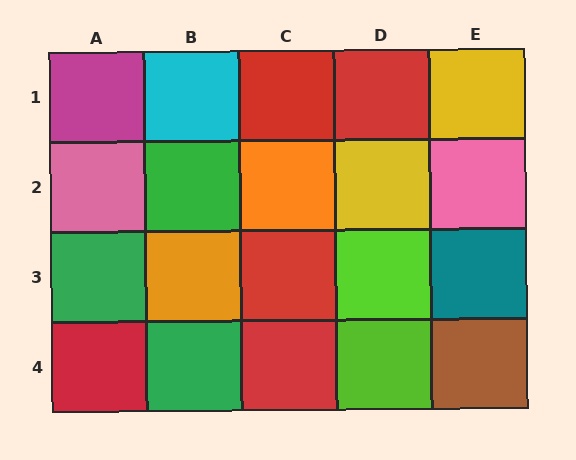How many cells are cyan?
1 cell is cyan.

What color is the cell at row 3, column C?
Red.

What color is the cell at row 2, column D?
Yellow.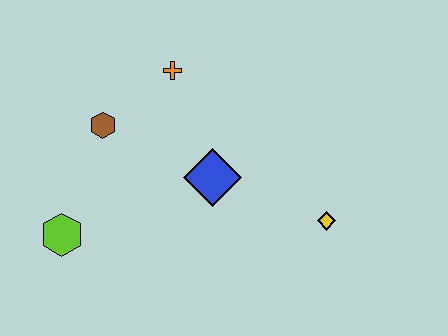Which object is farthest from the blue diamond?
The lime hexagon is farthest from the blue diamond.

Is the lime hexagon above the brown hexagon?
No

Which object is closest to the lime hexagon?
The brown hexagon is closest to the lime hexagon.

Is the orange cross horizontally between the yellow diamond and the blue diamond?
No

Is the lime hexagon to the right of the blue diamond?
No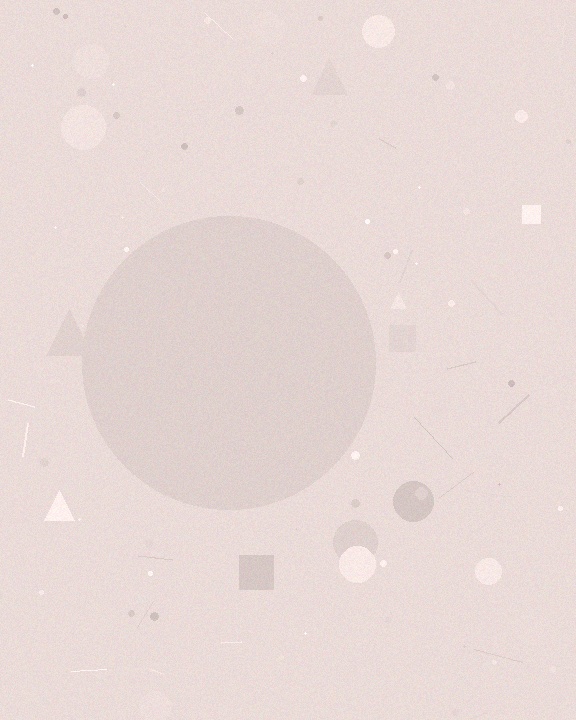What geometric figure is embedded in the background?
A circle is embedded in the background.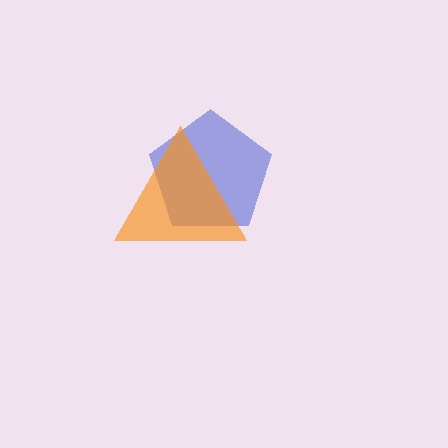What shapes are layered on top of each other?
The layered shapes are: a blue pentagon, an orange triangle.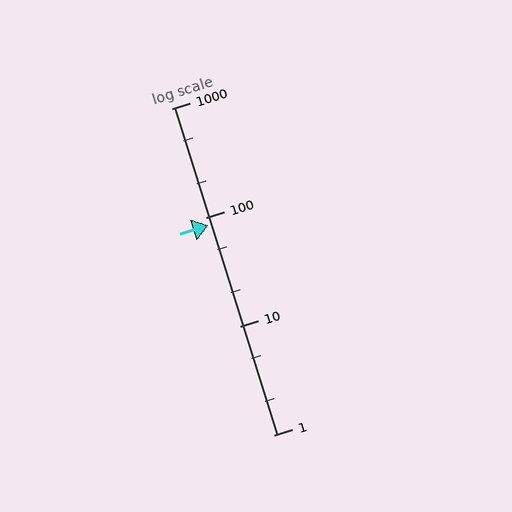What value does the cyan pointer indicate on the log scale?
The pointer indicates approximately 84.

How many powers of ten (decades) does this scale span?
The scale spans 3 decades, from 1 to 1000.